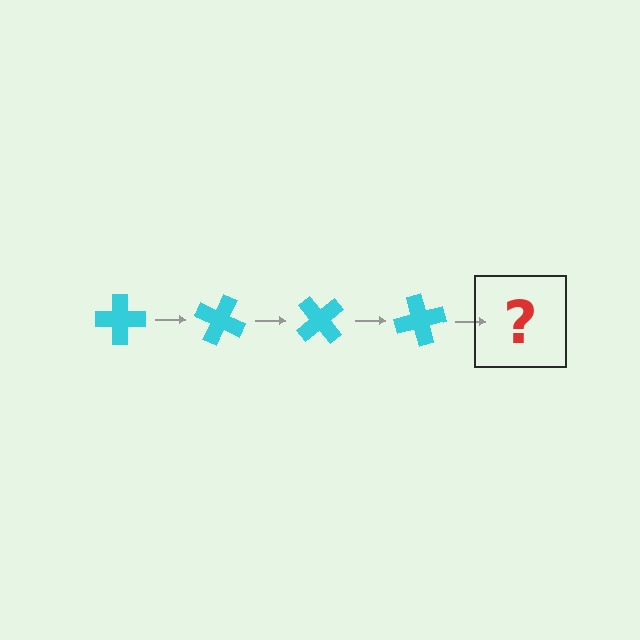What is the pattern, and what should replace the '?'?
The pattern is that the cross rotates 25 degrees each step. The '?' should be a cyan cross rotated 100 degrees.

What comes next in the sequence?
The next element should be a cyan cross rotated 100 degrees.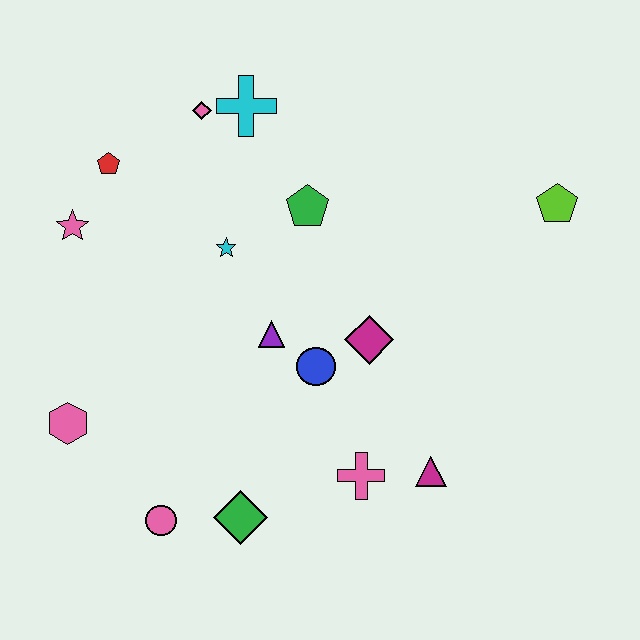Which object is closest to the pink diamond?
The cyan cross is closest to the pink diamond.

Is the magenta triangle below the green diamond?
No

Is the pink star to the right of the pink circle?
No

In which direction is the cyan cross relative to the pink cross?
The cyan cross is above the pink cross.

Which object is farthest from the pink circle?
The lime pentagon is farthest from the pink circle.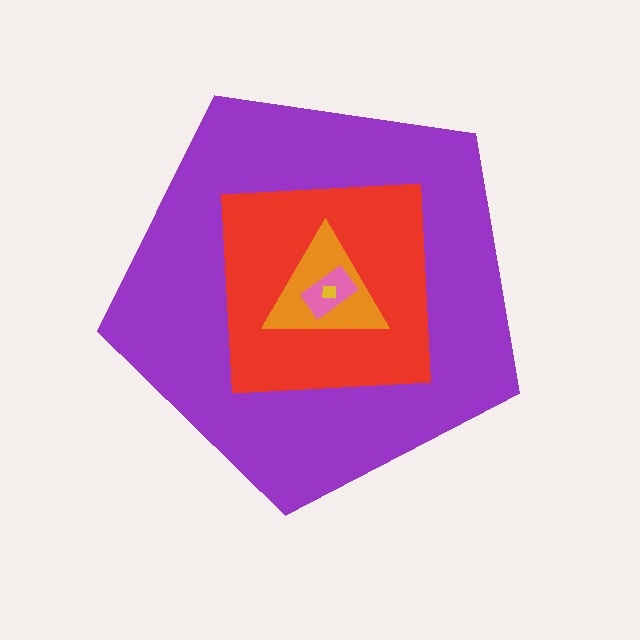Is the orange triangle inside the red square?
Yes.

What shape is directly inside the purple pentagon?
The red square.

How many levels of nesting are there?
5.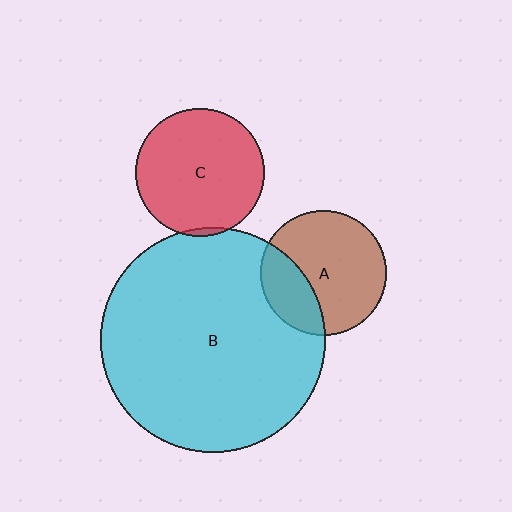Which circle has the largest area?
Circle B (cyan).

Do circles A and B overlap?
Yes.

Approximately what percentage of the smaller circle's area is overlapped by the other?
Approximately 30%.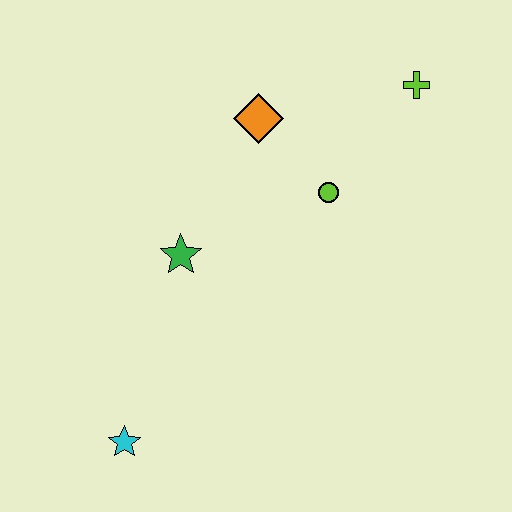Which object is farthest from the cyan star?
The lime cross is farthest from the cyan star.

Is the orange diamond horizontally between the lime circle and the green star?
Yes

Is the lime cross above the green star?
Yes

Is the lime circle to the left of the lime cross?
Yes